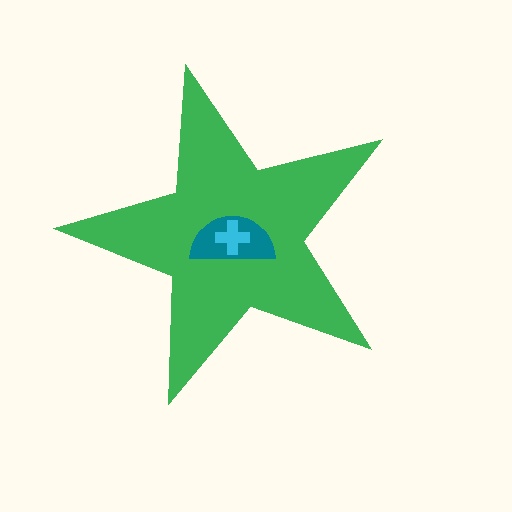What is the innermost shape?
The cyan cross.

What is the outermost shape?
The green star.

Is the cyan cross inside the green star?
Yes.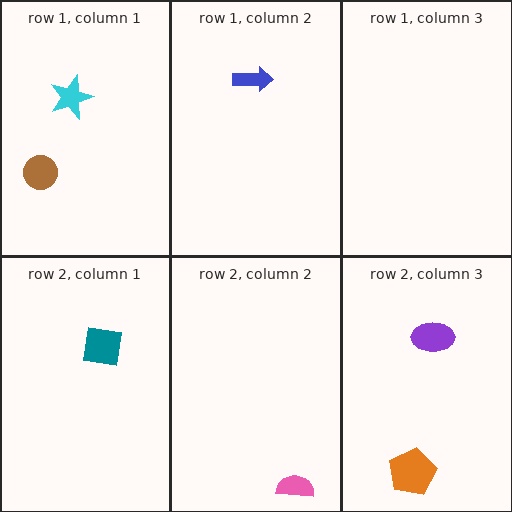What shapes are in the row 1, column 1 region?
The cyan star, the brown circle.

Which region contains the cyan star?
The row 1, column 1 region.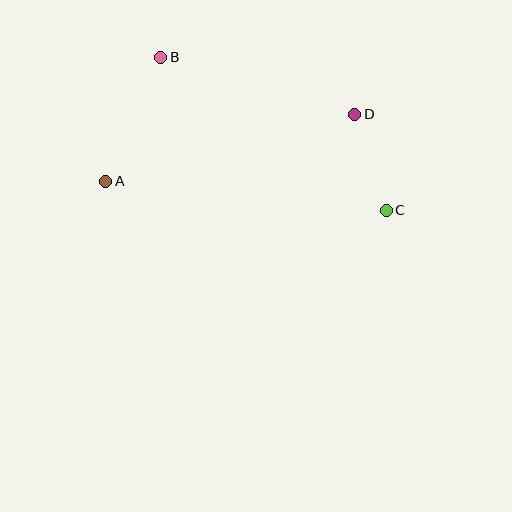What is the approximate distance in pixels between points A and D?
The distance between A and D is approximately 258 pixels.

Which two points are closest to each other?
Points C and D are closest to each other.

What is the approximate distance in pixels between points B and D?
The distance between B and D is approximately 203 pixels.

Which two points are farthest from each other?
Points A and C are farthest from each other.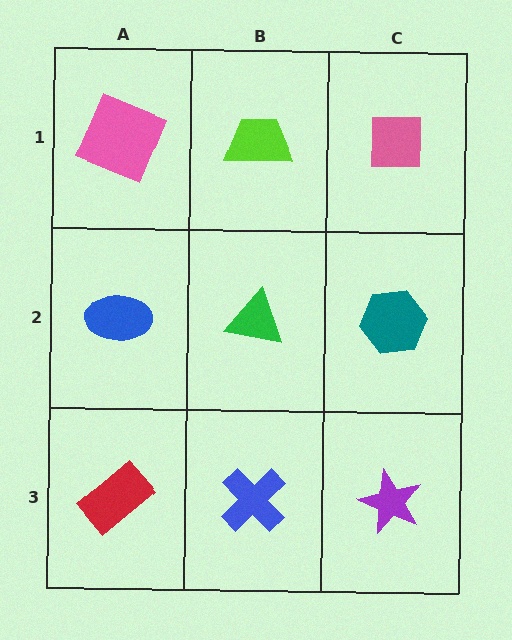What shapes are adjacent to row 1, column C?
A teal hexagon (row 2, column C), a lime trapezoid (row 1, column B).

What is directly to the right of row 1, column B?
A pink square.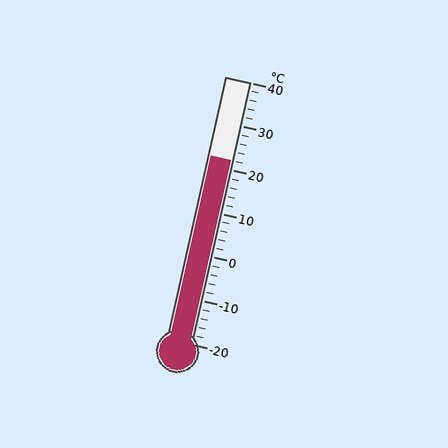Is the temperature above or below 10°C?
The temperature is above 10°C.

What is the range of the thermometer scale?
The thermometer scale ranges from -20°C to 40°C.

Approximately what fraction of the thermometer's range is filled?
The thermometer is filled to approximately 70% of its range.